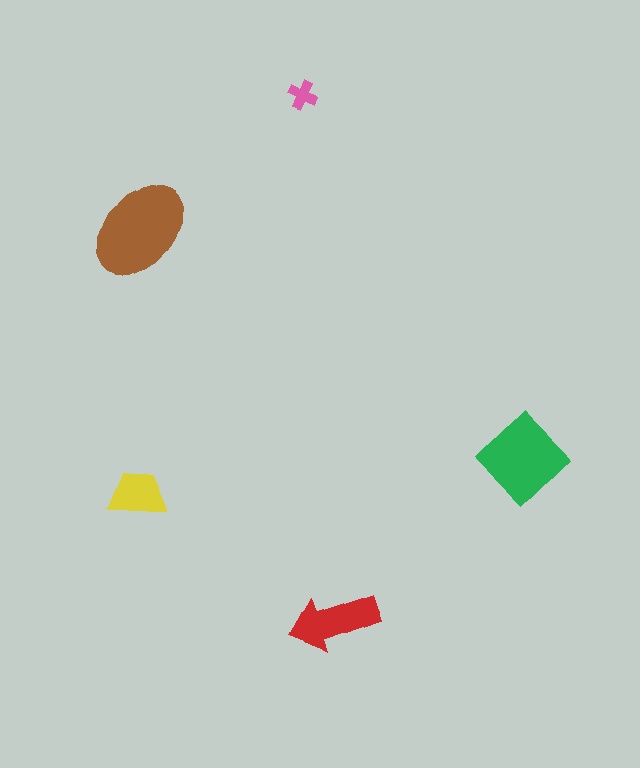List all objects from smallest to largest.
The pink cross, the yellow trapezoid, the red arrow, the green diamond, the brown ellipse.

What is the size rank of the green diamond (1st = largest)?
2nd.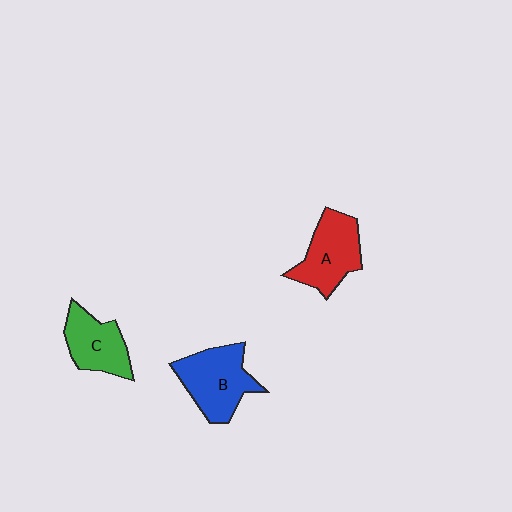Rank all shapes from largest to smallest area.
From largest to smallest: B (blue), A (red), C (green).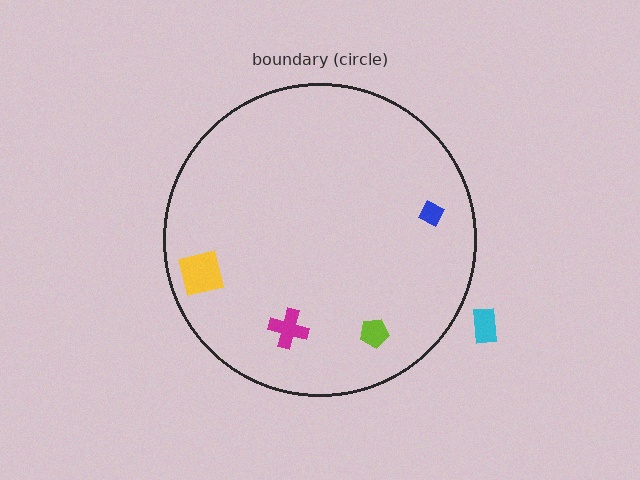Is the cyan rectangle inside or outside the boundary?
Outside.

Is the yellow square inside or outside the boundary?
Inside.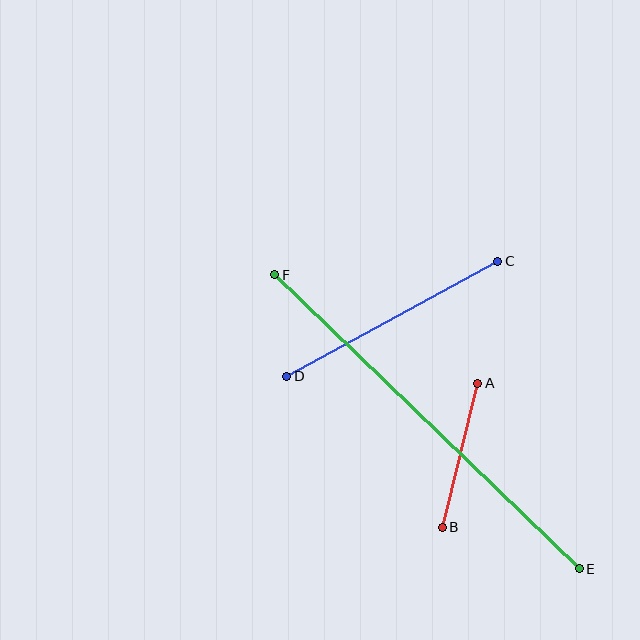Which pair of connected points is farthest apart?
Points E and F are farthest apart.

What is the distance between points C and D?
The distance is approximately 240 pixels.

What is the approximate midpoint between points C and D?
The midpoint is at approximately (392, 319) pixels.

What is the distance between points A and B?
The distance is approximately 148 pixels.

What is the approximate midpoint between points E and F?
The midpoint is at approximately (427, 422) pixels.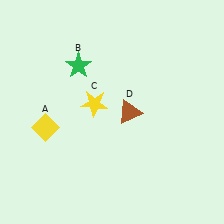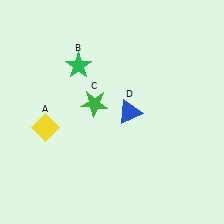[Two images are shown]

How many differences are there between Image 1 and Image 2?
There are 2 differences between the two images.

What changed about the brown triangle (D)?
In Image 1, D is brown. In Image 2, it changed to blue.